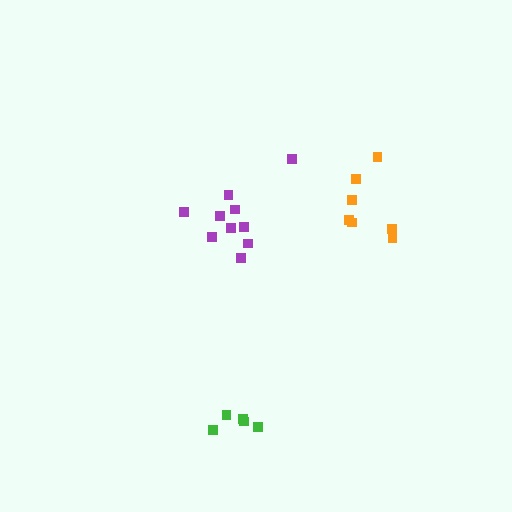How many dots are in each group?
Group 1: 10 dots, Group 2: 5 dots, Group 3: 7 dots (22 total).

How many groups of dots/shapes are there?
There are 3 groups.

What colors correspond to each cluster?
The clusters are colored: purple, green, orange.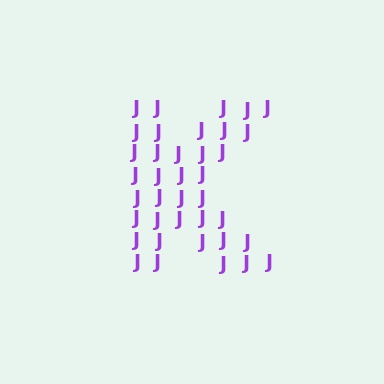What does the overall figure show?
The overall figure shows the letter K.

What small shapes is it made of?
It is made of small letter J's.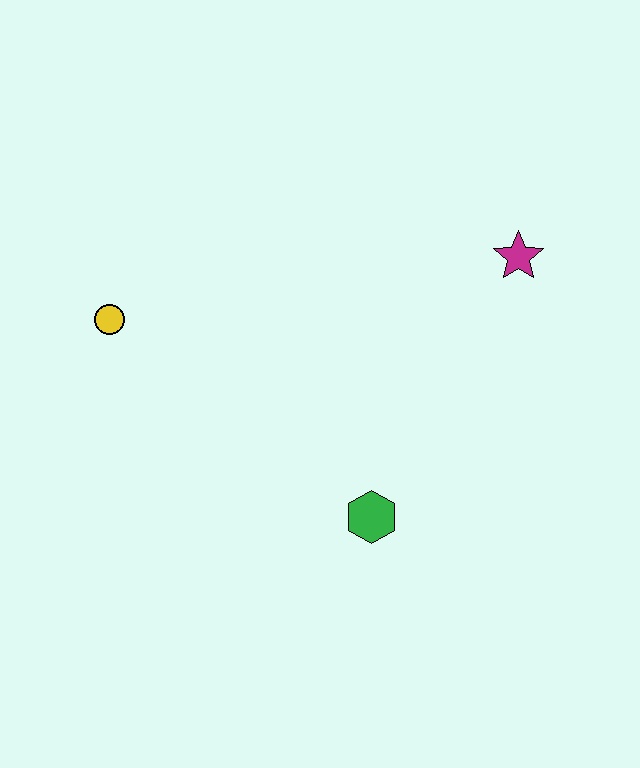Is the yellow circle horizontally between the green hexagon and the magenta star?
No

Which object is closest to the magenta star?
The green hexagon is closest to the magenta star.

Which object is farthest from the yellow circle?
The magenta star is farthest from the yellow circle.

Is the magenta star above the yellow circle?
Yes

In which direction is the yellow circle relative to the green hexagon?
The yellow circle is to the left of the green hexagon.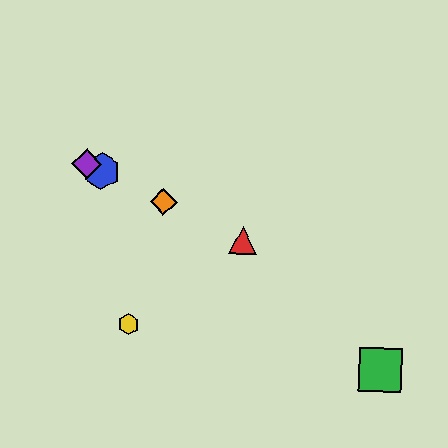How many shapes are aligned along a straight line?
4 shapes (the red triangle, the blue hexagon, the purple diamond, the orange diamond) are aligned along a straight line.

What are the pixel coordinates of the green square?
The green square is at (380, 370).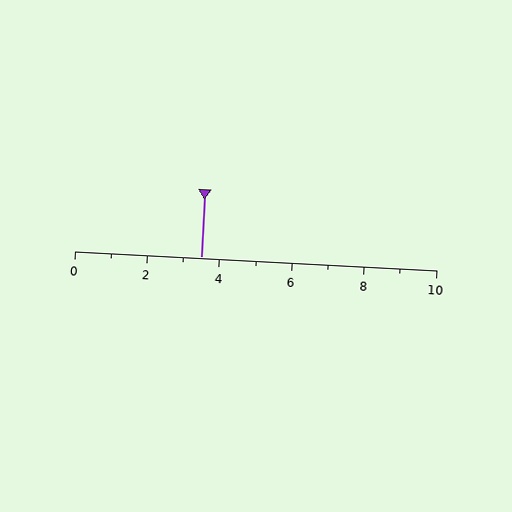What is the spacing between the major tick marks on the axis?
The major ticks are spaced 2 apart.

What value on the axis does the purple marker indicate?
The marker indicates approximately 3.5.